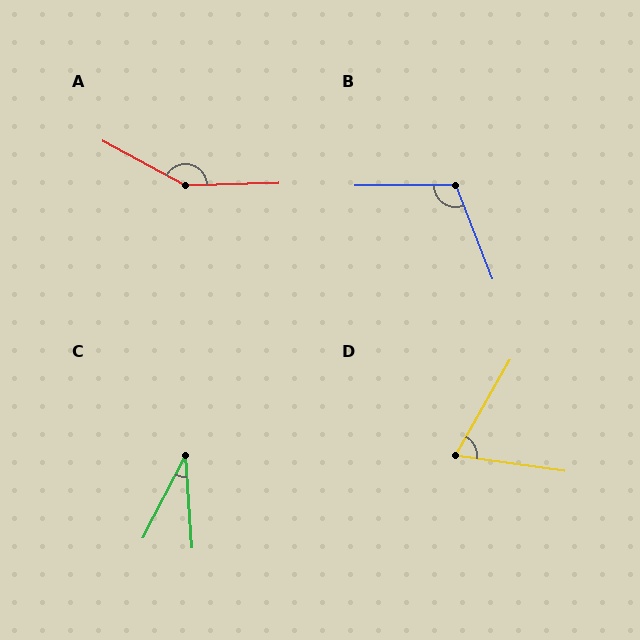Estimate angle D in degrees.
Approximately 69 degrees.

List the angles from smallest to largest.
C (31°), D (69°), B (111°), A (150°).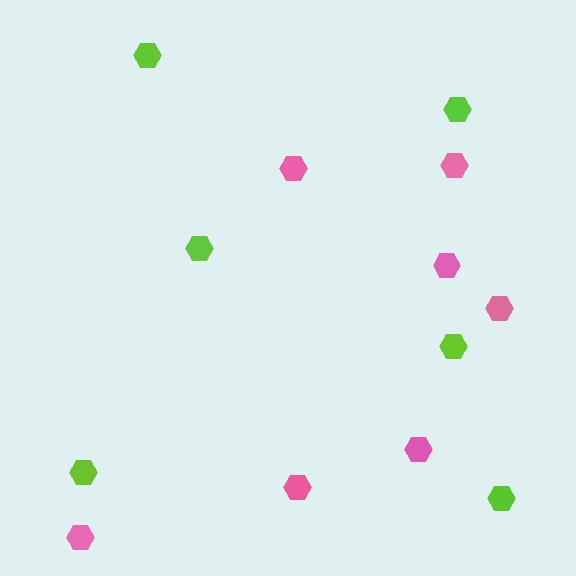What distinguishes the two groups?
There are 2 groups: one group of pink hexagons (7) and one group of lime hexagons (6).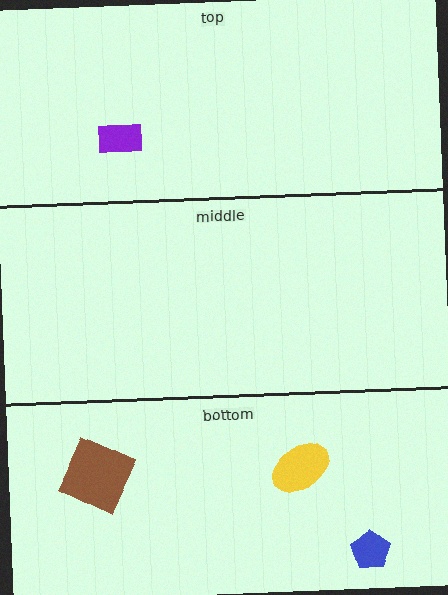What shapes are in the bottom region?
The brown square, the yellow ellipse, the blue pentagon.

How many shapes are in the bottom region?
3.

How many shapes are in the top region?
1.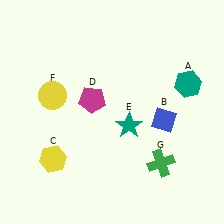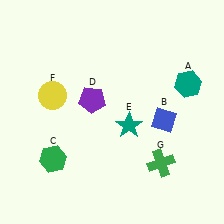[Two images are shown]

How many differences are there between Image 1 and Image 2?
There are 2 differences between the two images.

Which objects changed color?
C changed from yellow to green. D changed from magenta to purple.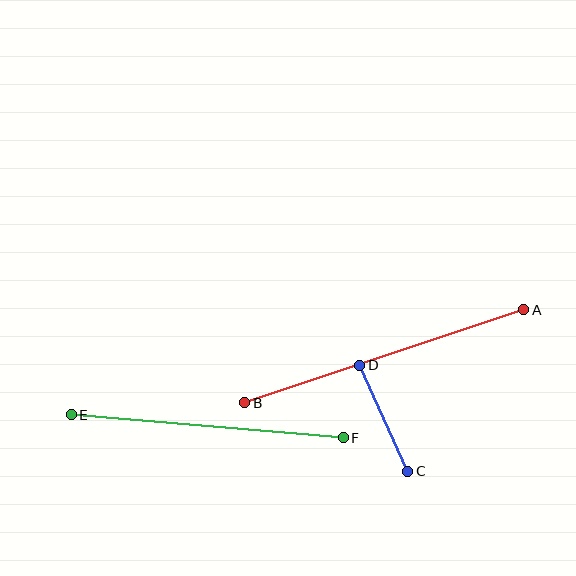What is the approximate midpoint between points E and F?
The midpoint is at approximately (207, 426) pixels.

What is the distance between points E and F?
The distance is approximately 273 pixels.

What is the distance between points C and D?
The distance is approximately 116 pixels.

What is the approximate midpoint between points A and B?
The midpoint is at approximately (384, 356) pixels.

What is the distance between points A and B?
The distance is approximately 294 pixels.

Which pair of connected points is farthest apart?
Points A and B are farthest apart.